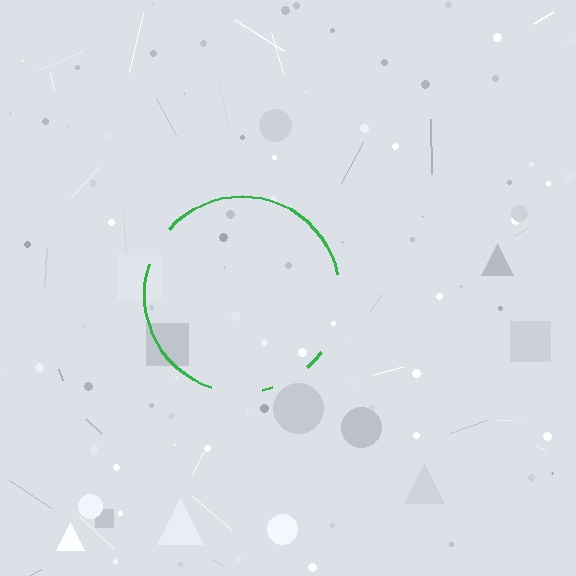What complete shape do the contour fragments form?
The contour fragments form a circle.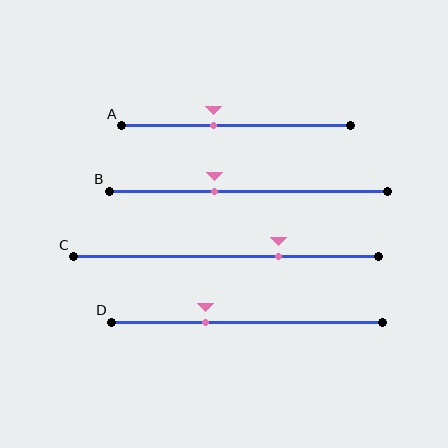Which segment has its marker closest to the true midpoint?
Segment A has its marker closest to the true midpoint.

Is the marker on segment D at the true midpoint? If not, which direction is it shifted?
No, the marker on segment D is shifted to the left by about 15% of the segment length.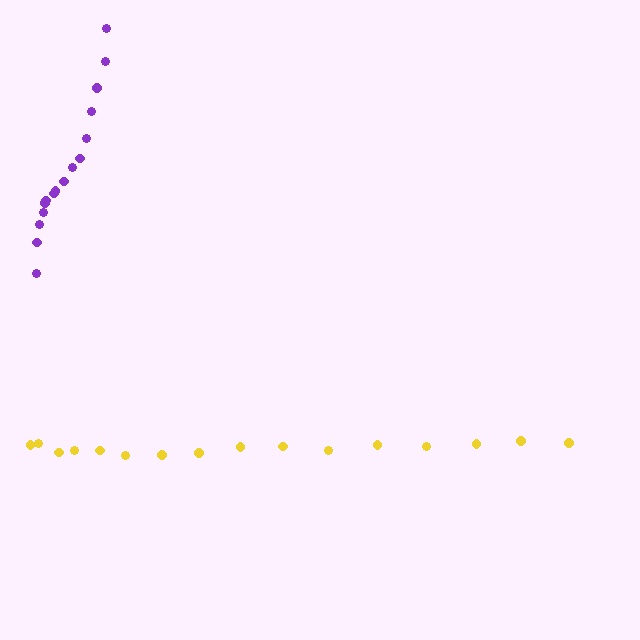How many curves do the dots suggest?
There are 2 distinct paths.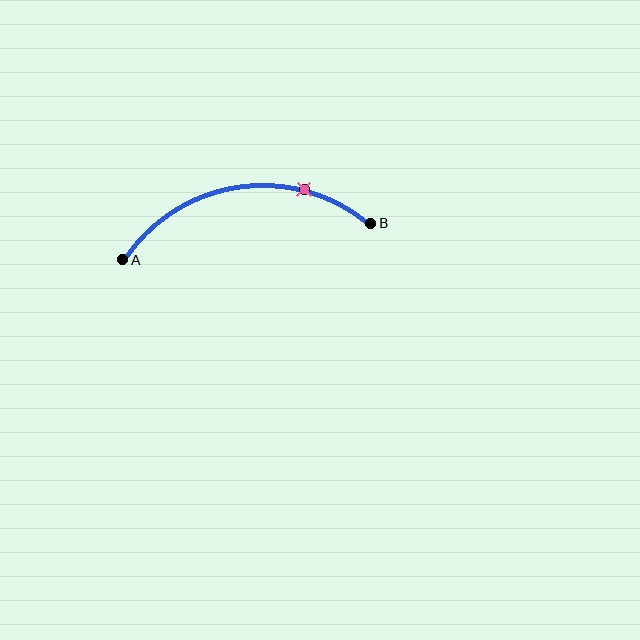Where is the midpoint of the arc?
The arc midpoint is the point on the curve farthest from the straight line joining A and B. It sits above that line.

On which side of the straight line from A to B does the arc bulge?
The arc bulges above the straight line connecting A and B.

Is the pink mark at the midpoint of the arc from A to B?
No. The pink mark lies on the arc but is closer to endpoint B. The arc midpoint would be at the point on the curve equidistant along the arc from both A and B.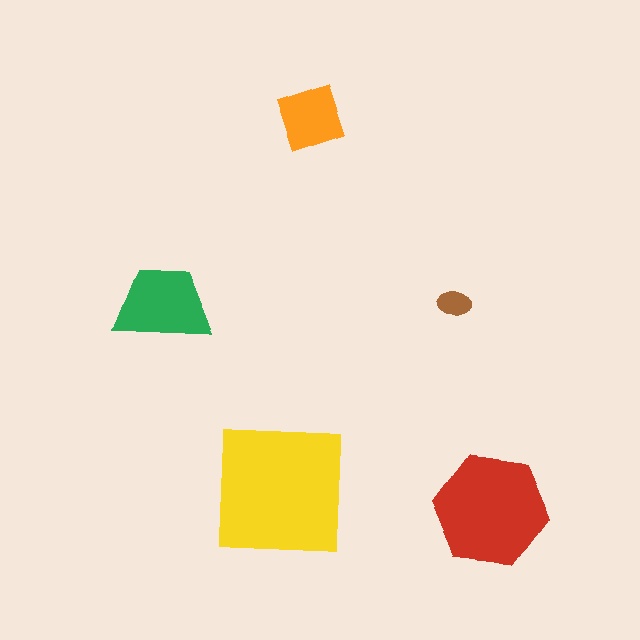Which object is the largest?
The yellow square.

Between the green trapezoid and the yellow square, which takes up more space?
The yellow square.